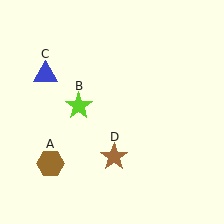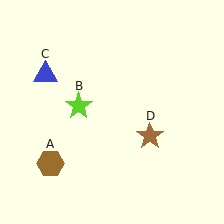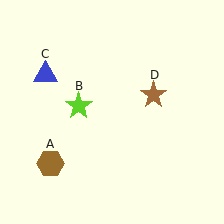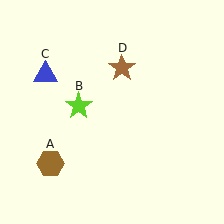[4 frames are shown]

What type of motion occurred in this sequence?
The brown star (object D) rotated counterclockwise around the center of the scene.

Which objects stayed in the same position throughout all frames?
Brown hexagon (object A) and lime star (object B) and blue triangle (object C) remained stationary.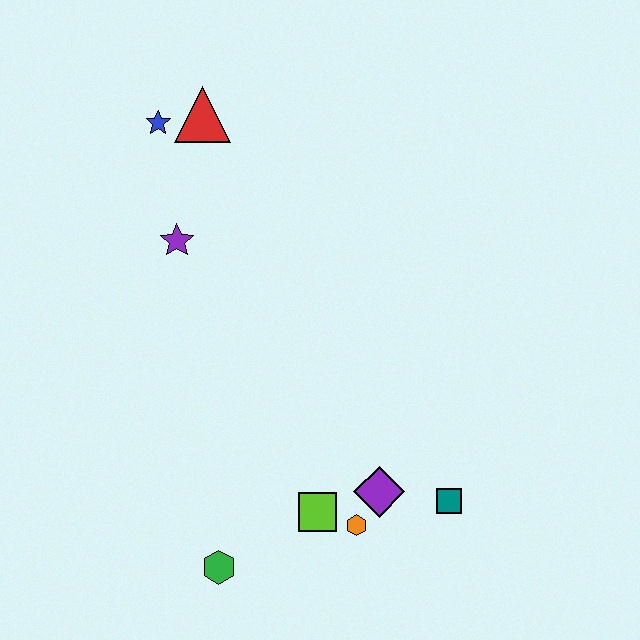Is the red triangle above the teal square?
Yes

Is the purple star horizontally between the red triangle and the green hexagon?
No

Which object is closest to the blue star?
The red triangle is closest to the blue star.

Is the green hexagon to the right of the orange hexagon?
No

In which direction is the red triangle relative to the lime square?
The red triangle is above the lime square.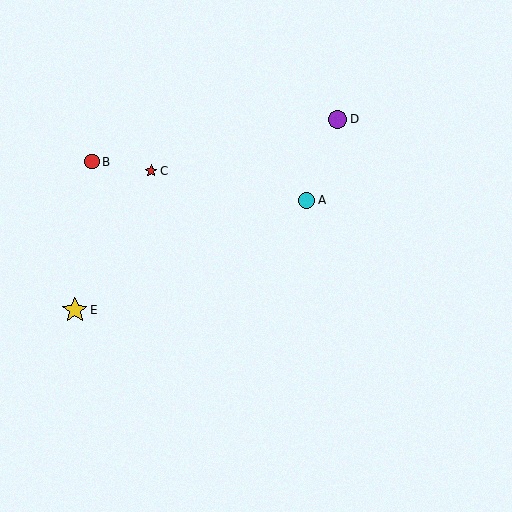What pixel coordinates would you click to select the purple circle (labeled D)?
Click at (338, 119) to select the purple circle D.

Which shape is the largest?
The yellow star (labeled E) is the largest.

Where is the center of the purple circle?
The center of the purple circle is at (338, 119).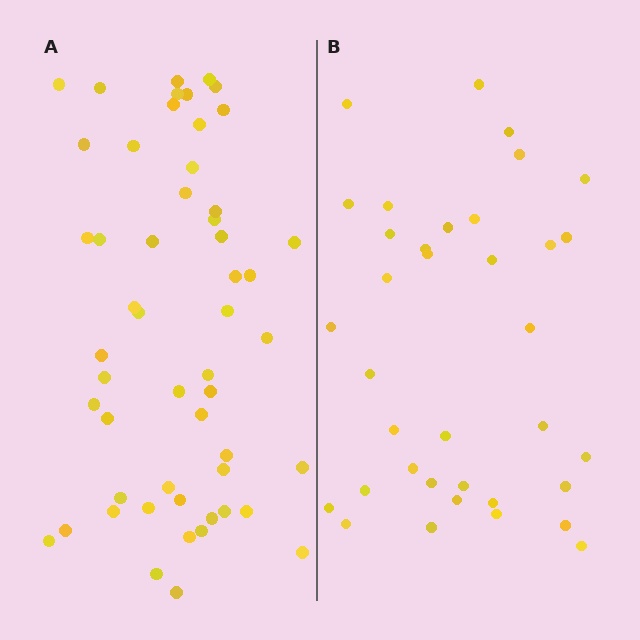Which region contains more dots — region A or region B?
Region A (the left region) has more dots.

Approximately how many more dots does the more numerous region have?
Region A has approximately 15 more dots than region B.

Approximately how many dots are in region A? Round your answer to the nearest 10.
About 50 dots. (The exact count is 53, which rounds to 50.)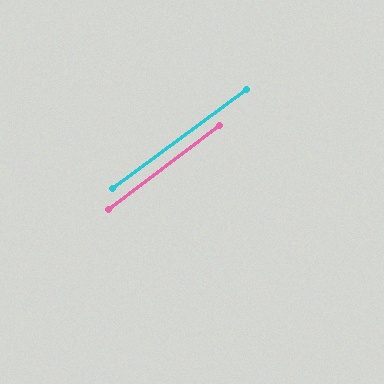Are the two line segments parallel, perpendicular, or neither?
Parallel — their directions differ by only 0.9°.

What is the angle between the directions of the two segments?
Approximately 1 degree.